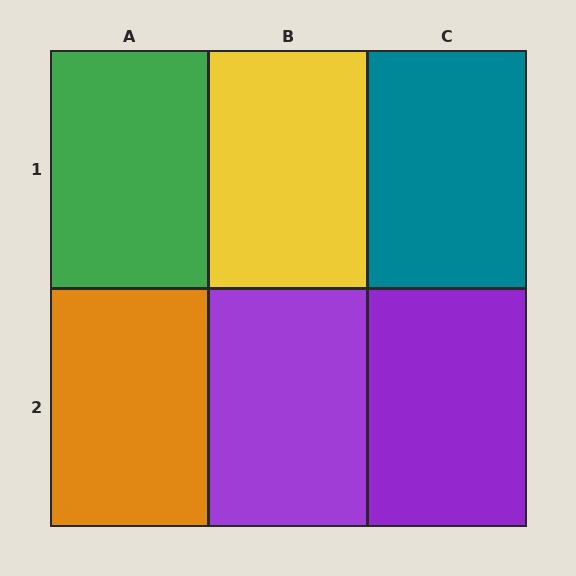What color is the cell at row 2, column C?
Purple.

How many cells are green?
1 cell is green.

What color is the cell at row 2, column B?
Purple.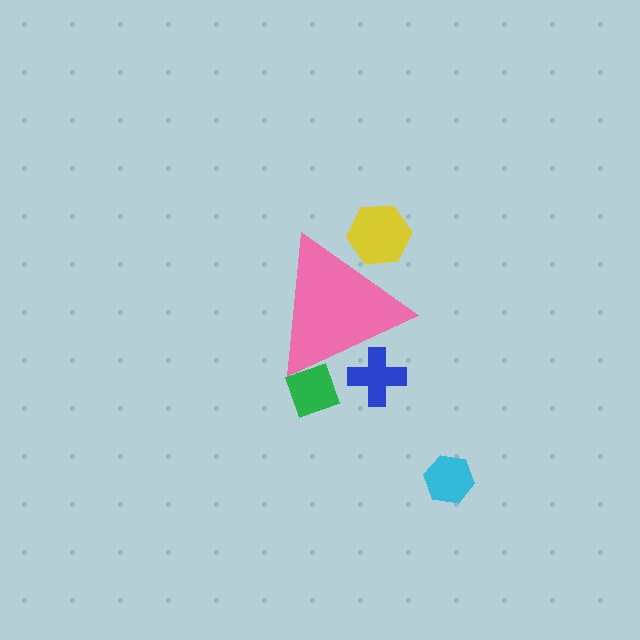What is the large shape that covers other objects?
A pink triangle.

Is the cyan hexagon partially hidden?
No, the cyan hexagon is fully visible.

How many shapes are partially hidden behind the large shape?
3 shapes are partially hidden.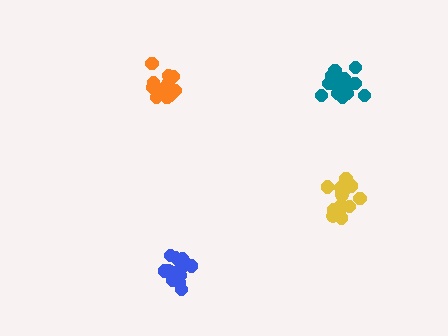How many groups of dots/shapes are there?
There are 4 groups.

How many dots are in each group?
Group 1: 15 dots, Group 2: 13 dots, Group 3: 17 dots, Group 4: 17 dots (62 total).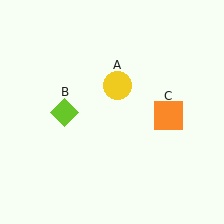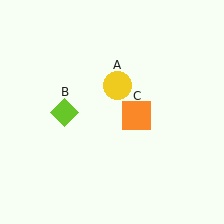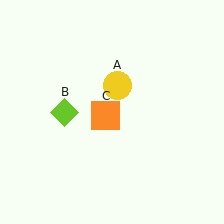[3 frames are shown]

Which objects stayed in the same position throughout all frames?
Yellow circle (object A) and lime diamond (object B) remained stationary.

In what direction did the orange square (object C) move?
The orange square (object C) moved left.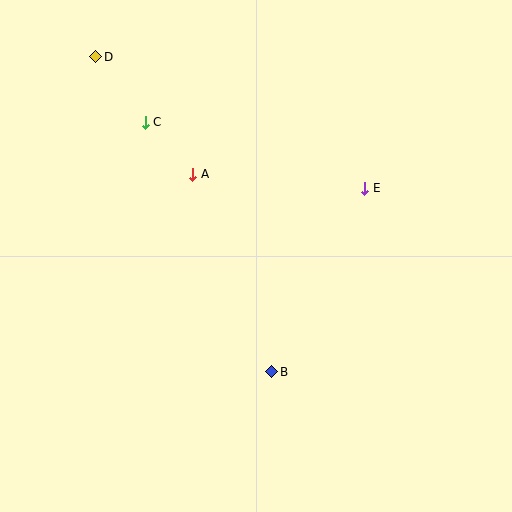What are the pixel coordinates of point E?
Point E is at (365, 188).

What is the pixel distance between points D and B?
The distance between D and B is 361 pixels.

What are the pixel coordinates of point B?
Point B is at (272, 372).